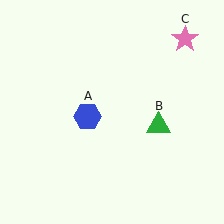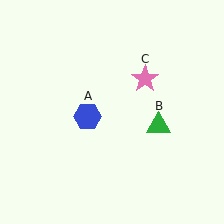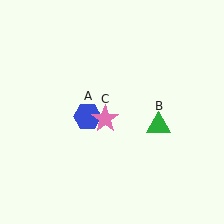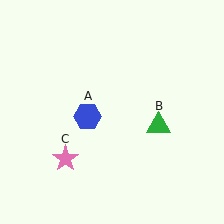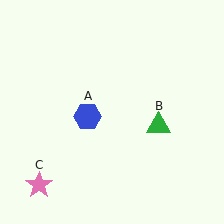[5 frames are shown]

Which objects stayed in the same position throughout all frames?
Blue hexagon (object A) and green triangle (object B) remained stationary.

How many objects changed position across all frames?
1 object changed position: pink star (object C).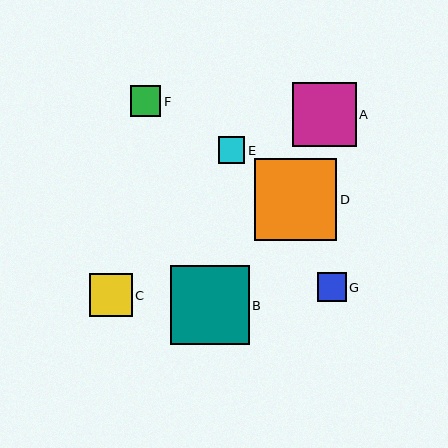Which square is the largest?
Square D is the largest with a size of approximately 82 pixels.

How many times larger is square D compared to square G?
Square D is approximately 2.8 times the size of square G.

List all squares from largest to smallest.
From largest to smallest: D, B, A, C, F, G, E.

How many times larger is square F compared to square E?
Square F is approximately 1.2 times the size of square E.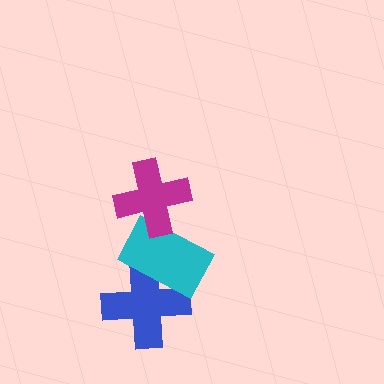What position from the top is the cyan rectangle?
The cyan rectangle is 2nd from the top.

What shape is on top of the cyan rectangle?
The magenta cross is on top of the cyan rectangle.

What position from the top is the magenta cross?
The magenta cross is 1st from the top.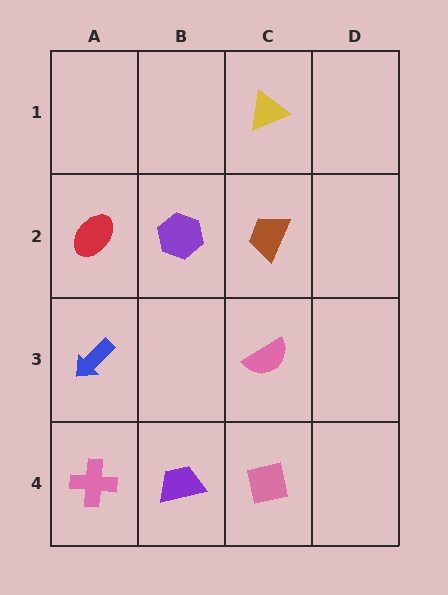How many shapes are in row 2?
3 shapes.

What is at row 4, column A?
A pink cross.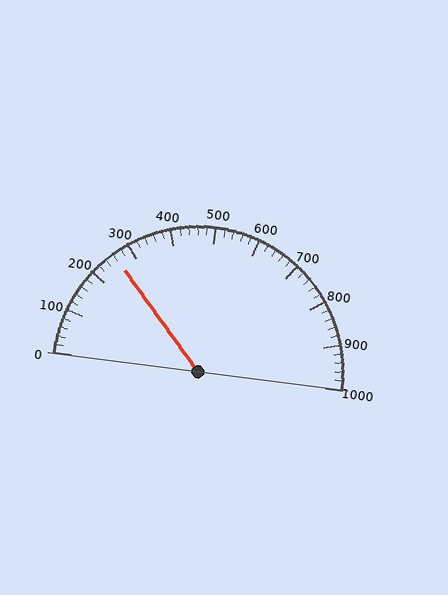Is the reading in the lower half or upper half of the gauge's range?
The reading is in the lower half of the range (0 to 1000).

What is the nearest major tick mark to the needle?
The nearest major tick mark is 300.